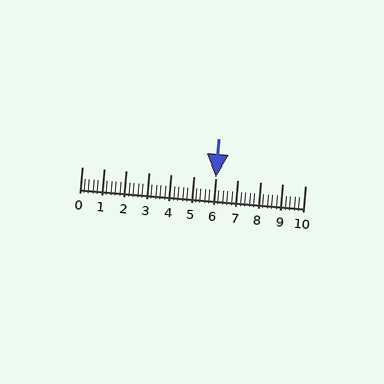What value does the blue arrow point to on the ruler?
The blue arrow points to approximately 6.0.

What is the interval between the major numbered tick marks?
The major tick marks are spaced 1 units apart.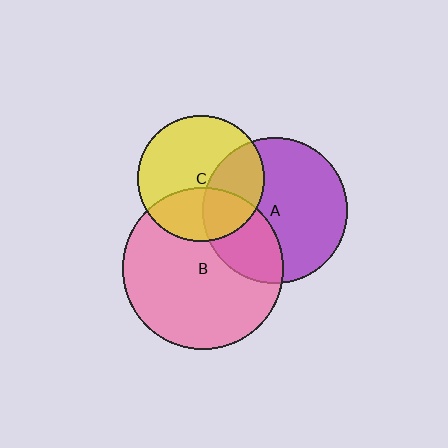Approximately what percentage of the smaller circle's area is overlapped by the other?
Approximately 35%.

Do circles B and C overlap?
Yes.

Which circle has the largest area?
Circle B (pink).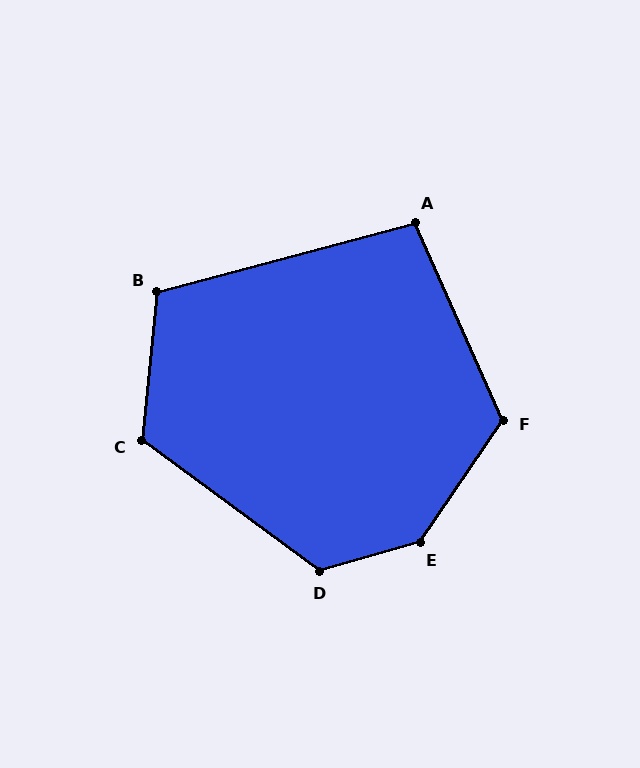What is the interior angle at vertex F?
Approximately 122 degrees (obtuse).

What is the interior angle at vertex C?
Approximately 120 degrees (obtuse).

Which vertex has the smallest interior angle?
A, at approximately 99 degrees.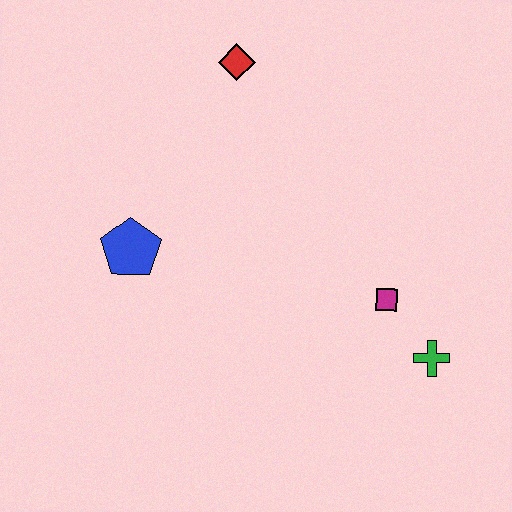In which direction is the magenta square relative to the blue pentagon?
The magenta square is to the right of the blue pentagon.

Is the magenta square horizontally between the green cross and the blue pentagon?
Yes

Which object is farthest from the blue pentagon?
The green cross is farthest from the blue pentagon.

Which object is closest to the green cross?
The magenta square is closest to the green cross.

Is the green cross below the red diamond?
Yes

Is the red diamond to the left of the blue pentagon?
No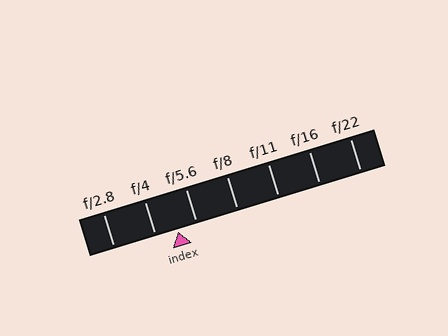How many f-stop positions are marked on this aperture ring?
There are 7 f-stop positions marked.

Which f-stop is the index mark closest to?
The index mark is closest to f/5.6.